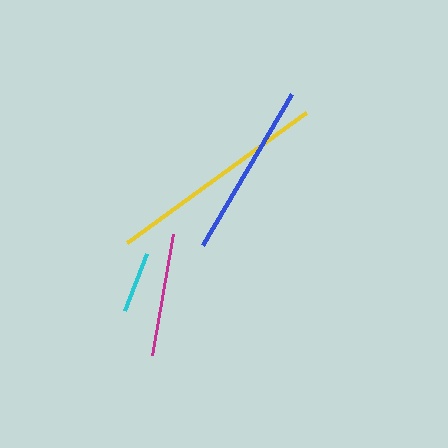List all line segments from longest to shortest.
From longest to shortest: yellow, blue, magenta, cyan.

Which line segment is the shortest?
The cyan line is the shortest at approximately 61 pixels.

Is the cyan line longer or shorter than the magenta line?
The magenta line is longer than the cyan line.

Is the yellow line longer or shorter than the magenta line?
The yellow line is longer than the magenta line.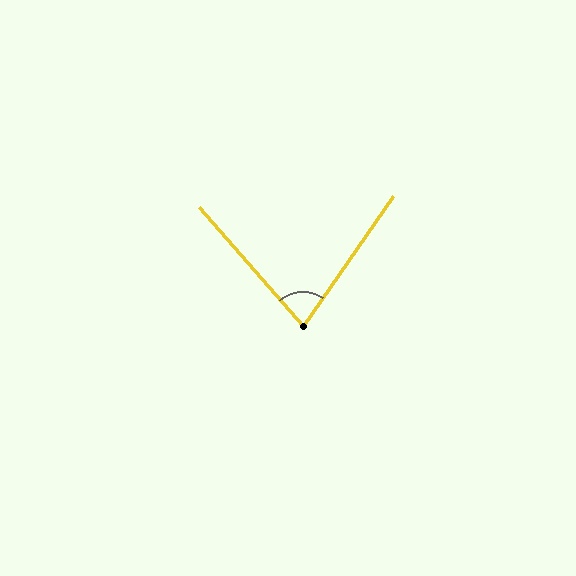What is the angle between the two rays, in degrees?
Approximately 76 degrees.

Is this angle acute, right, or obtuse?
It is acute.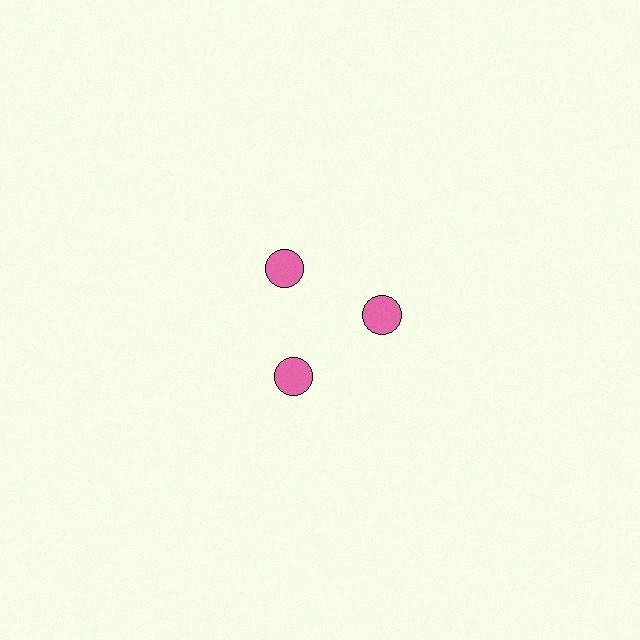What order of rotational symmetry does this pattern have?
This pattern has 3-fold rotational symmetry.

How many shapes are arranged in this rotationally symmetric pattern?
There are 3 shapes, arranged in 3 groups of 1.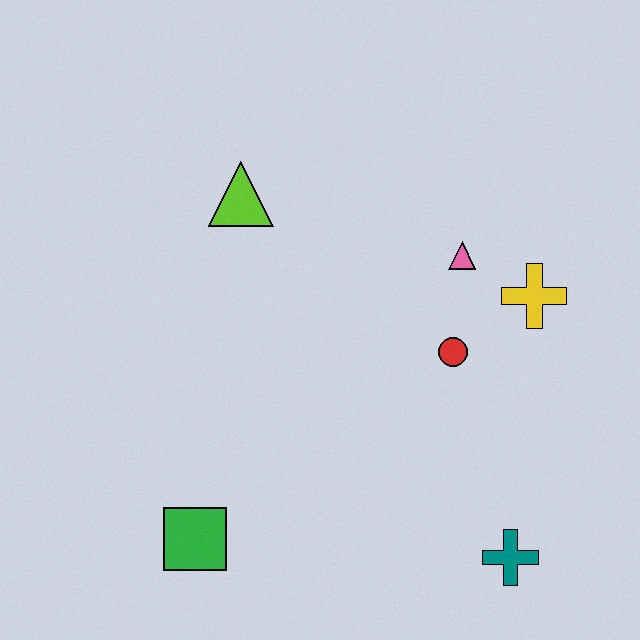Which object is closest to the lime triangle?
The pink triangle is closest to the lime triangle.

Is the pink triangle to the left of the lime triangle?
No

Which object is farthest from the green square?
The yellow cross is farthest from the green square.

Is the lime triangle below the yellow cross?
No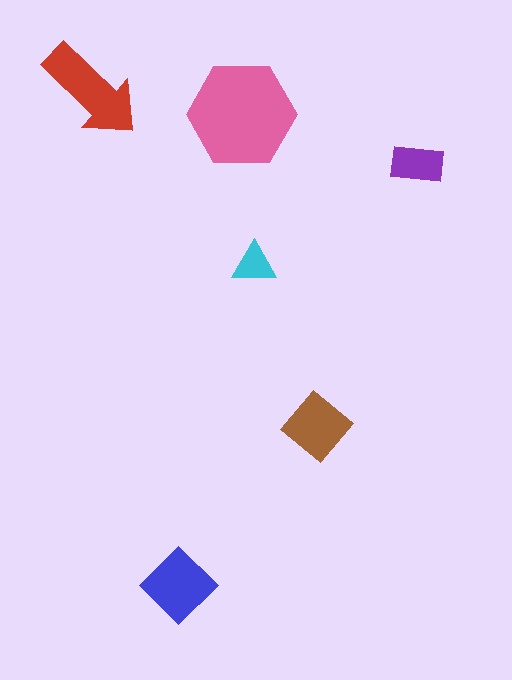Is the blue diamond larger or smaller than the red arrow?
Smaller.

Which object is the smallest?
The cyan triangle.